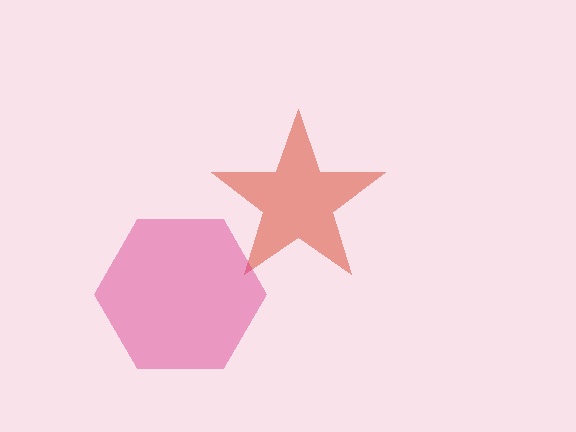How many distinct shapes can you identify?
There are 2 distinct shapes: a red star, a magenta hexagon.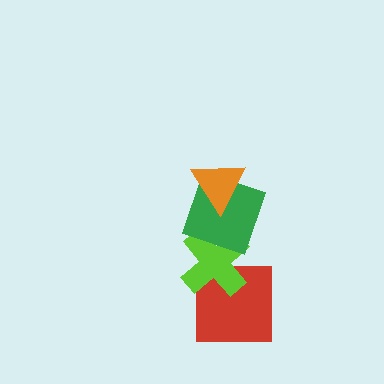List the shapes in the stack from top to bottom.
From top to bottom: the orange triangle, the green square, the lime cross, the red square.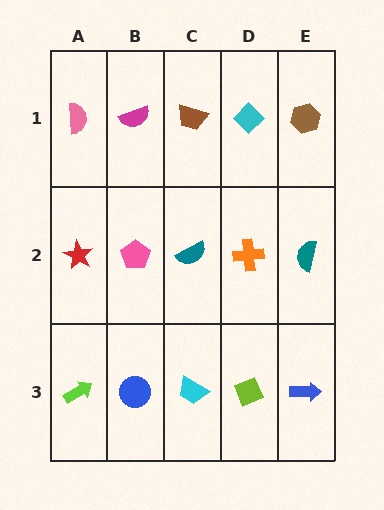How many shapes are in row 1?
5 shapes.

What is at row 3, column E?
A blue arrow.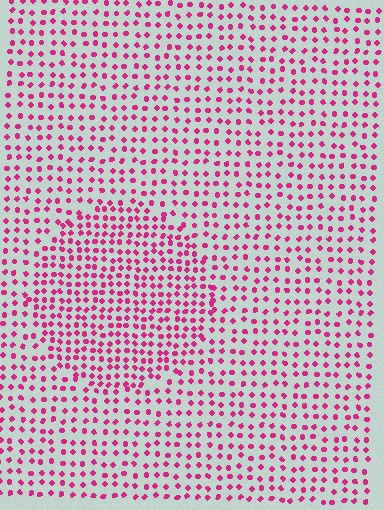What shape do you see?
I see a circle.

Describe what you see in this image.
The image contains small magenta elements arranged at two different densities. A circle-shaped region is visible where the elements are more densely packed than the surrounding area.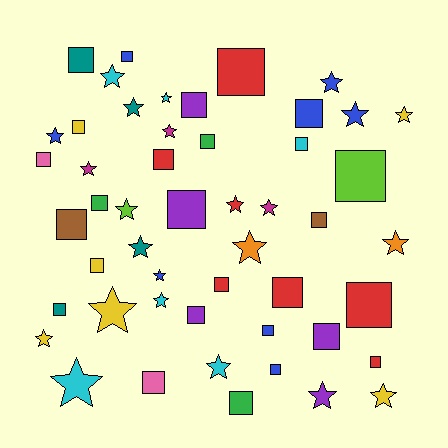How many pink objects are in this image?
There are 2 pink objects.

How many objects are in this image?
There are 50 objects.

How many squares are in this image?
There are 27 squares.